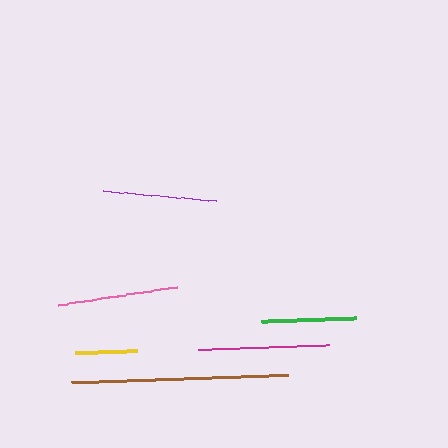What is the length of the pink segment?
The pink segment is approximately 121 pixels long.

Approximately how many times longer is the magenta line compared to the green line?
The magenta line is approximately 1.4 times the length of the green line.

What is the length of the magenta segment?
The magenta segment is approximately 131 pixels long.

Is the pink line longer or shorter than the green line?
The pink line is longer than the green line.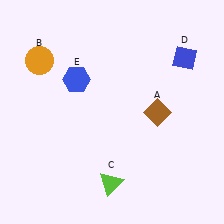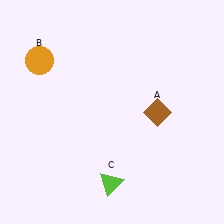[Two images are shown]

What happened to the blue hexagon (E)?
The blue hexagon (E) was removed in Image 2. It was in the top-left area of Image 1.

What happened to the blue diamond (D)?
The blue diamond (D) was removed in Image 2. It was in the top-right area of Image 1.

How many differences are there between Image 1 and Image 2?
There are 2 differences between the two images.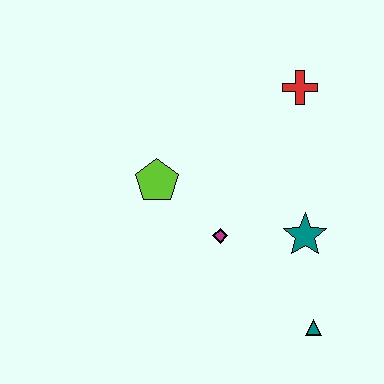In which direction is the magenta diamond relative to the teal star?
The magenta diamond is to the left of the teal star.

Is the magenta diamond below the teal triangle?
No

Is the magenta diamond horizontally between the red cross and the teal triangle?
No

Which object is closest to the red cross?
The teal star is closest to the red cross.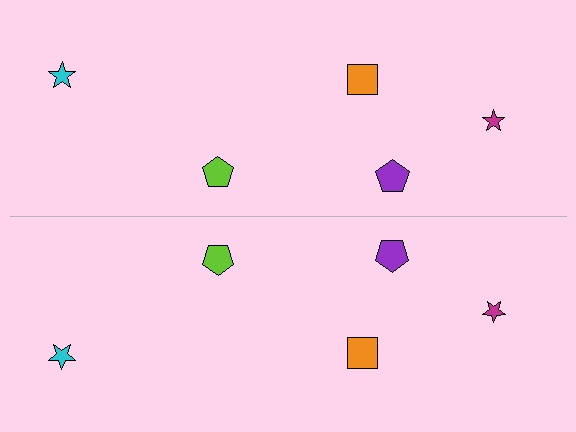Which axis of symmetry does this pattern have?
The pattern has a horizontal axis of symmetry running through the center of the image.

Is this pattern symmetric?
Yes, this pattern has bilateral (reflection) symmetry.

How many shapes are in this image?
There are 10 shapes in this image.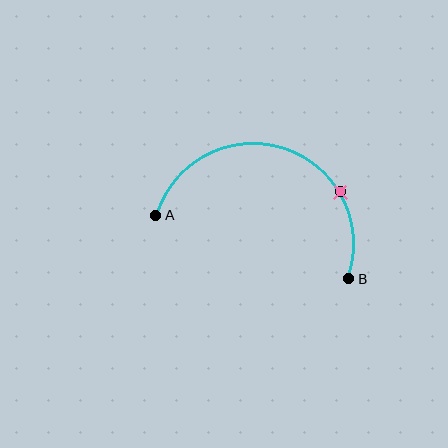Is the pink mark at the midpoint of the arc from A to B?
No. The pink mark lies on the arc but is closer to endpoint B. The arc midpoint would be at the point on the curve equidistant along the arc from both A and B.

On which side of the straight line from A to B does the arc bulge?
The arc bulges above the straight line connecting A and B.